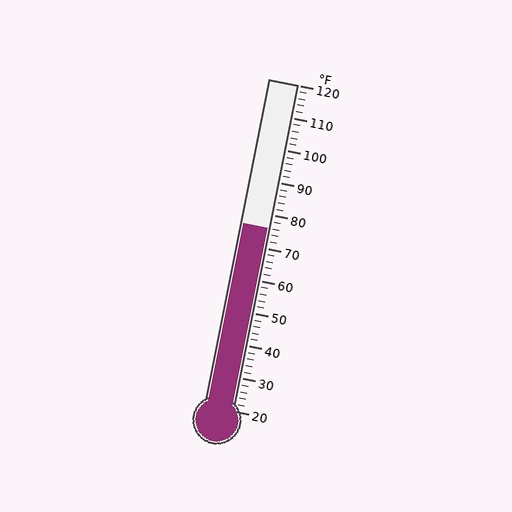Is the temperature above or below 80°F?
The temperature is below 80°F.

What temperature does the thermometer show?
The thermometer shows approximately 76°F.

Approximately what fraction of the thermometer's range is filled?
The thermometer is filled to approximately 55% of its range.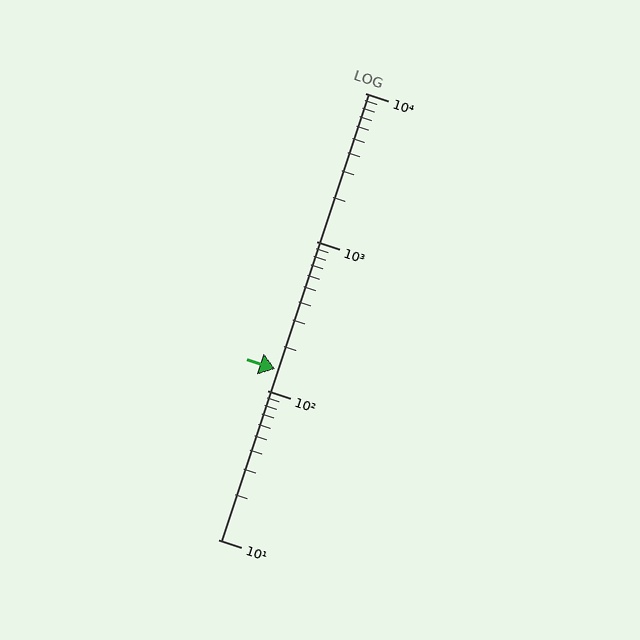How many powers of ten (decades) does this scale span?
The scale spans 3 decades, from 10 to 10000.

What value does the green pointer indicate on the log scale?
The pointer indicates approximately 140.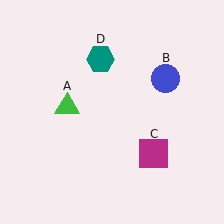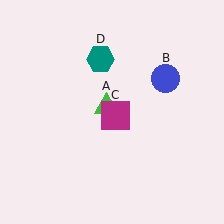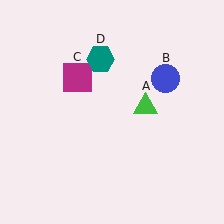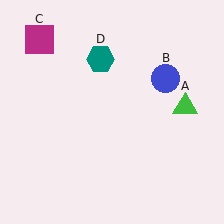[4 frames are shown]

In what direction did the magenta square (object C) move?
The magenta square (object C) moved up and to the left.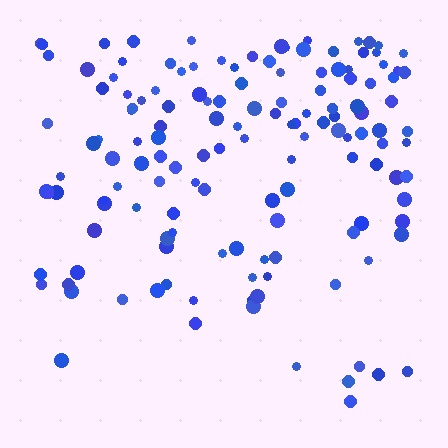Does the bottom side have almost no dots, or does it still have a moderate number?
Still a moderate number, just noticeably fewer than the top.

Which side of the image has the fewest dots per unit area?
The bottom.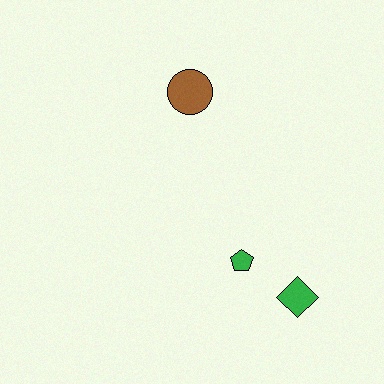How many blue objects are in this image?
There are no blue objects.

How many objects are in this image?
There are 3 objects.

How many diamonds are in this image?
There is 1 diamond.